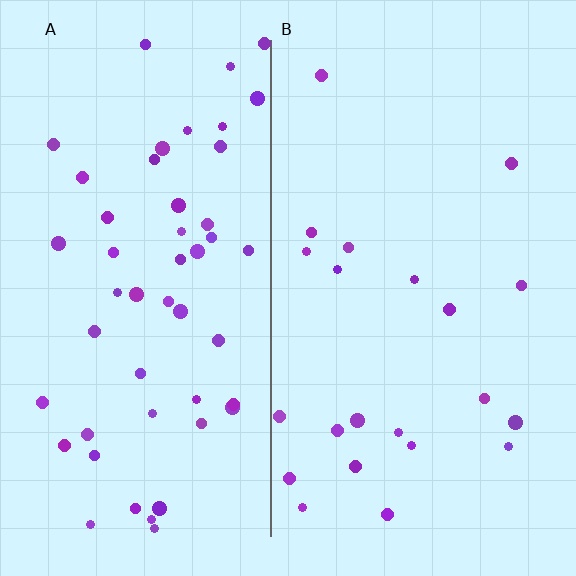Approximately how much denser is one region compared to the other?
Approximately 2.3× — region A over region B.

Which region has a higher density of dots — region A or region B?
A (the left).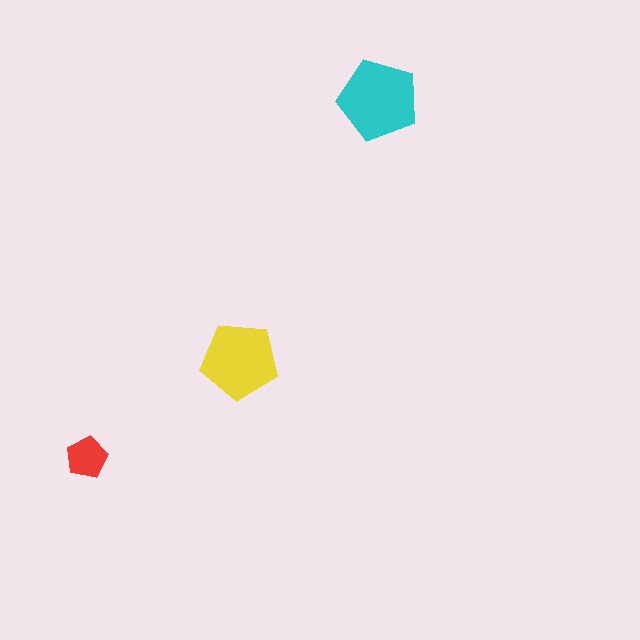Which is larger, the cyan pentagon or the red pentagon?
The cyan one.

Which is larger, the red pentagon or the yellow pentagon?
The yellow one.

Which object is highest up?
The cyan pentagon is topmost.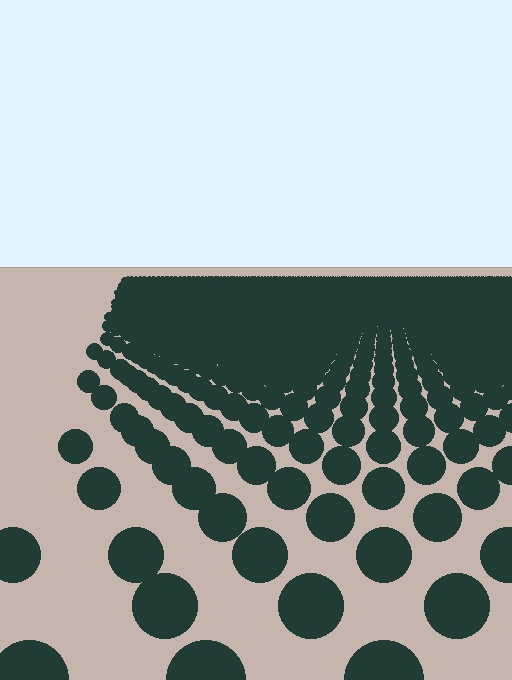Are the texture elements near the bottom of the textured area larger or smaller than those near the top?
Larger. Near the bottom, elements are closer to the viewer and appear at a bigger on-screen size.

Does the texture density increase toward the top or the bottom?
Density increases toward the top.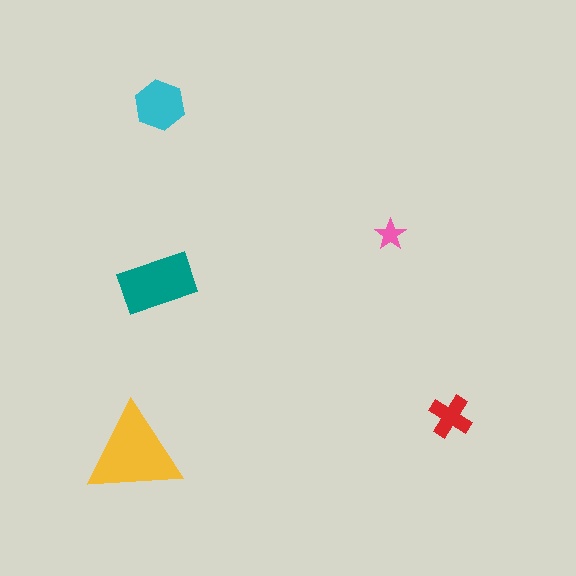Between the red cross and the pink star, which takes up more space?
The red cross.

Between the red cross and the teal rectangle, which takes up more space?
The teal rectangle.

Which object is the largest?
The yellow triangle.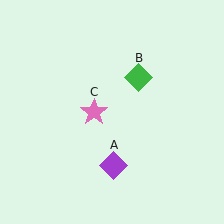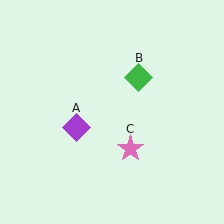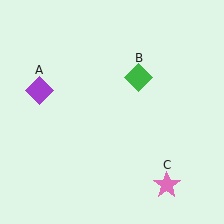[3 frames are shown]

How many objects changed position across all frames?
2 objects changed position: purple diamond (object A), pink star (object C).